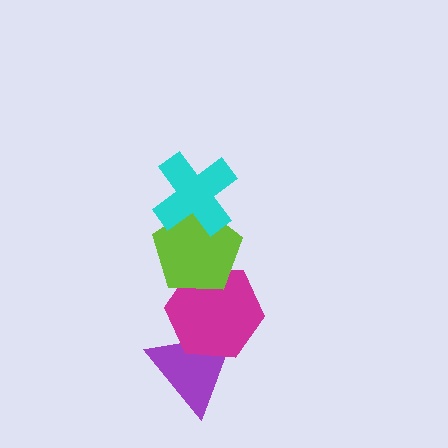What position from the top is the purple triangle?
The purple triangle is 4th from the top.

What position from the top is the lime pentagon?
The lime pentagon is 2nd from the top.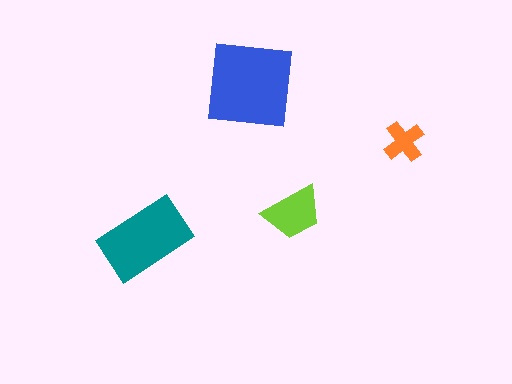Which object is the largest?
The blue square.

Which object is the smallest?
The orange cross.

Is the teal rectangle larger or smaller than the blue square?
Smaller.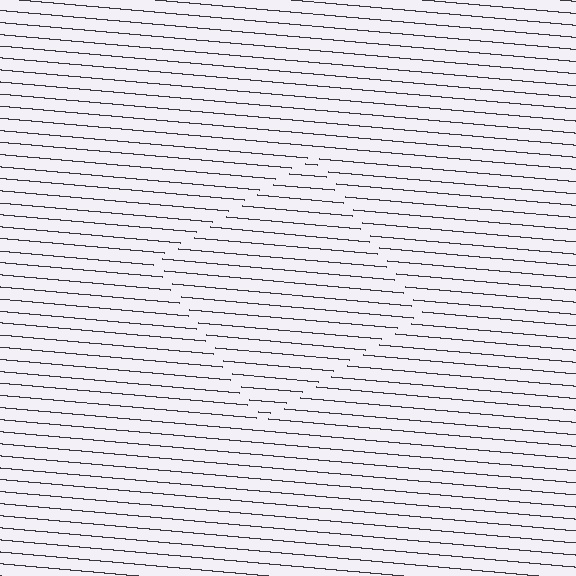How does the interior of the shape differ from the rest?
The interior of the shape contains the same grating, shifted by half a period — the contour is defined by the phase discontinuity where line-ends from the inner and outer gratings abut.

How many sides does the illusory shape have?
4 sides — the line-ends trace a square.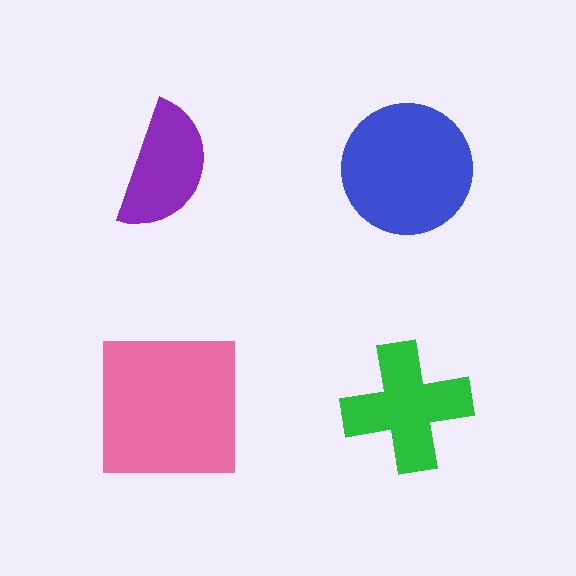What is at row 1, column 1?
A purple semicircle.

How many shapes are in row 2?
2 shapes.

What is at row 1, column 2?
A blue circle.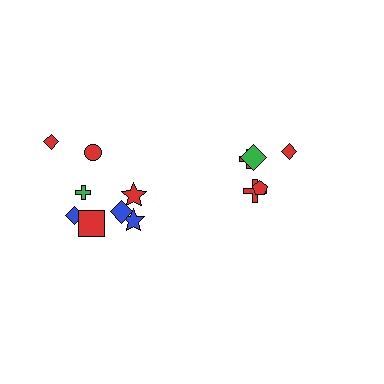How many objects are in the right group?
There are 5 objects.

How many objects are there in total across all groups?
There are 13 objects.